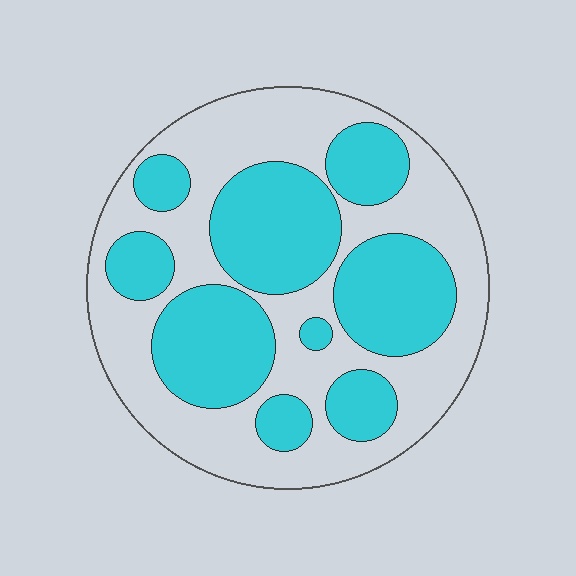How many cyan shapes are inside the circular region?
9.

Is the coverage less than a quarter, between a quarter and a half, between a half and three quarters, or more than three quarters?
Between a quarter and a half.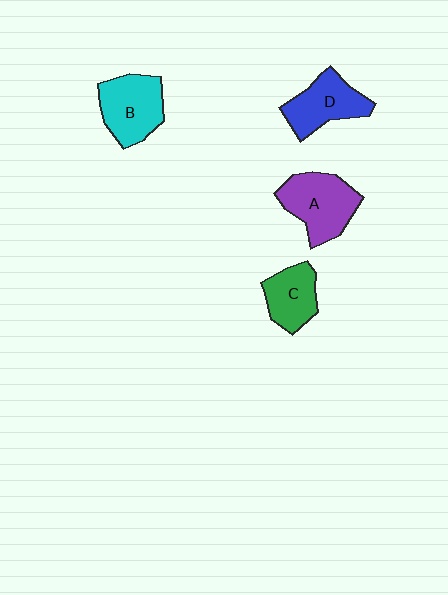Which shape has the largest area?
Shape A (purple).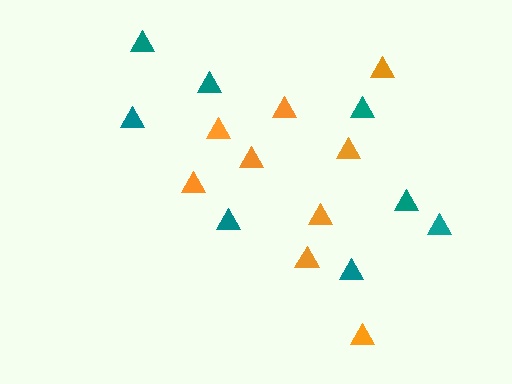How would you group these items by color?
There are 2 groups: one group of teal triangles (8) and one group of orange triangles (9).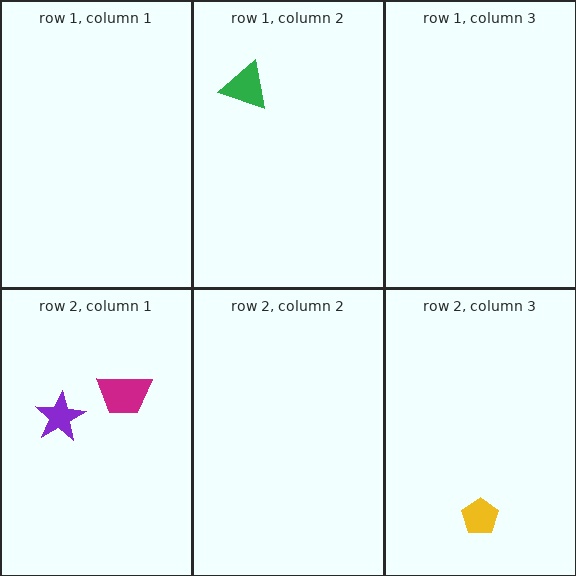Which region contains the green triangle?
The row 1, column 2 region.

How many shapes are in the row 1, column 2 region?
1.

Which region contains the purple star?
The row 2, column 1 region.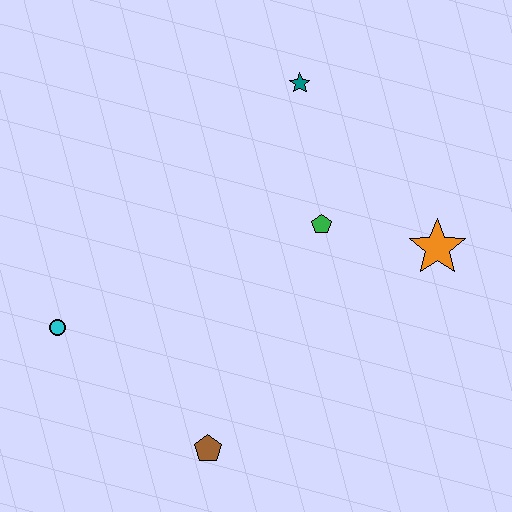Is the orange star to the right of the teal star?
Yes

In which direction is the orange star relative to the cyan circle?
The orange star is to the right of the cyan circle.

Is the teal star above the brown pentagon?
Yes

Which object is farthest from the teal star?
The brown pentagon is farthest from the teal star.